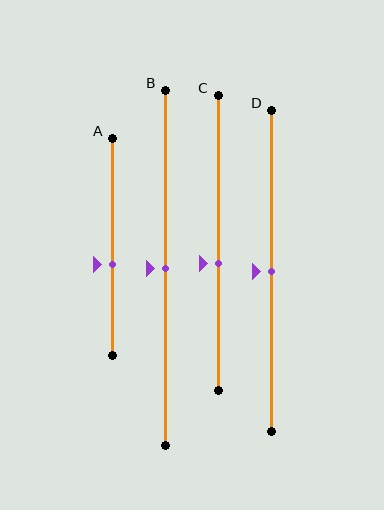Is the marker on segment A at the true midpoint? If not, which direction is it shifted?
No, the marker on segment A is shifted downward by about 8% of the segment length.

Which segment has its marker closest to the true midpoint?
Segment B has its marker closest to the true midpoint.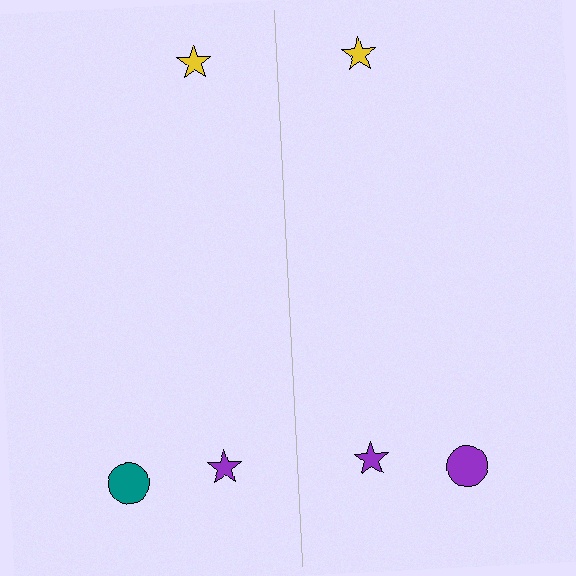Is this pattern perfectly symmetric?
No, the pattern is not perfectly symmetric. The purple circle on the right side breaks the symmetry — its mirror counterpart is teal.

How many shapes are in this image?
There are 6 shapes in this image.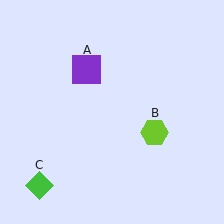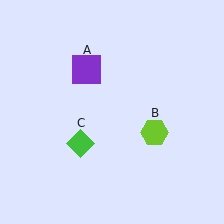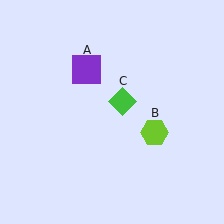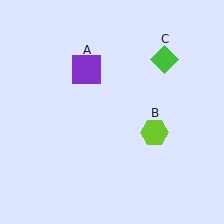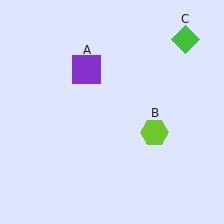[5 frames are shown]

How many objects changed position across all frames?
1 object changed position: green diamond (object C).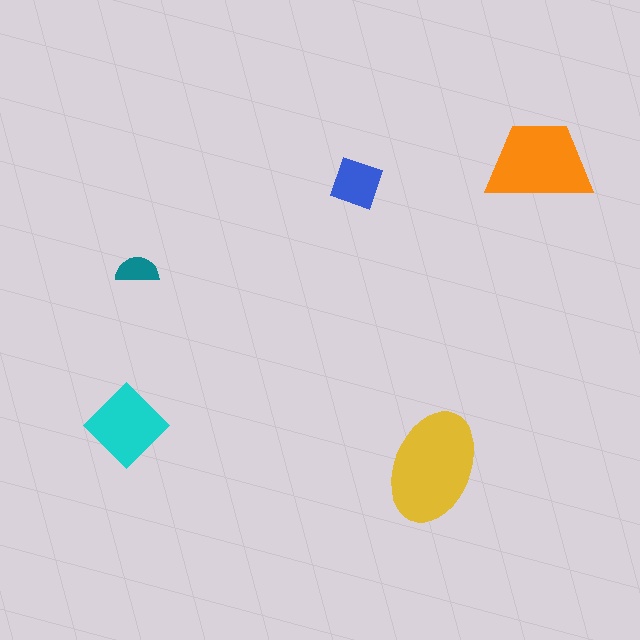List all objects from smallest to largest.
The teal semicircle, the blue square, the cyan diamond, the orange trapezoid, the yellow ellipse.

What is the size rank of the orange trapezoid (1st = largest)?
2nd.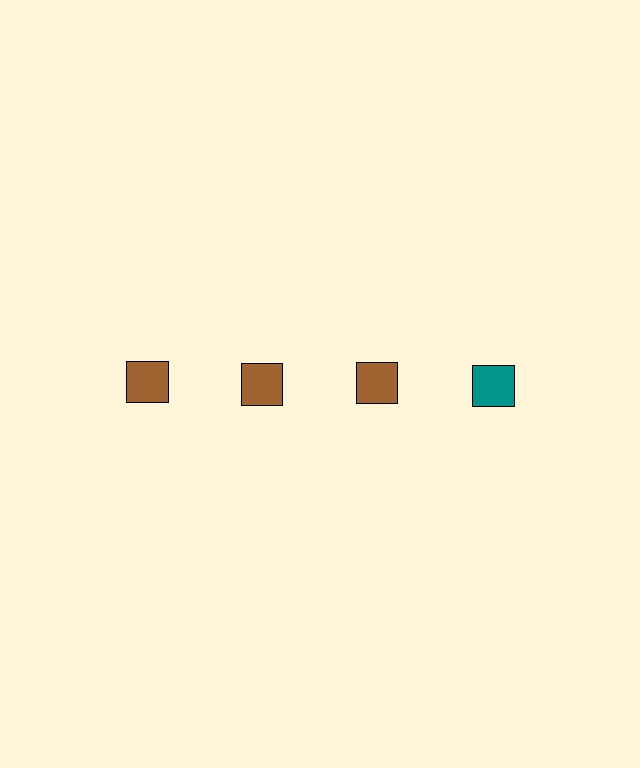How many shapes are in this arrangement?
There are 4 shapes arranged in a grid pattern.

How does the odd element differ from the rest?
It has a different color: teal instead of brown.